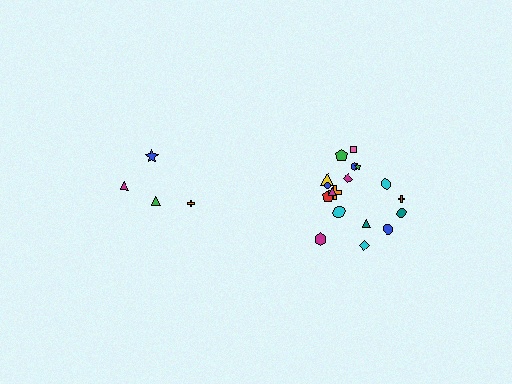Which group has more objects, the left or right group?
The right group.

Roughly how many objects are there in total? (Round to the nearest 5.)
Roughly 20 objects in total.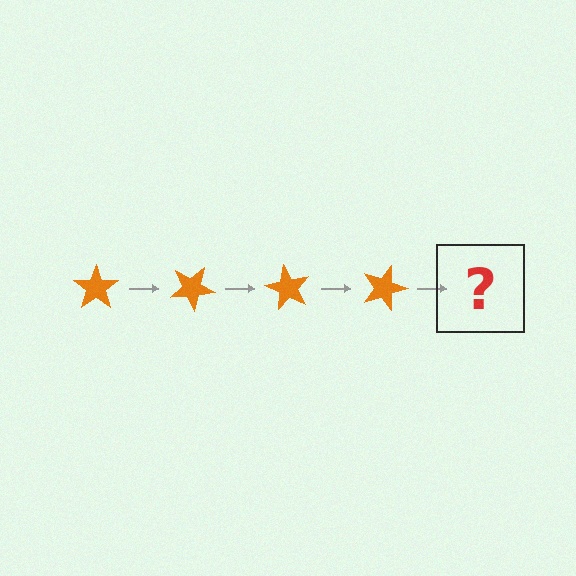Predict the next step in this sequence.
The next step is an orange star rotated 120 degrees.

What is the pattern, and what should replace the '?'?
The pattern is that the star rotates 30 degrees each step. The '?' should be an orange star rotated 120 degrees.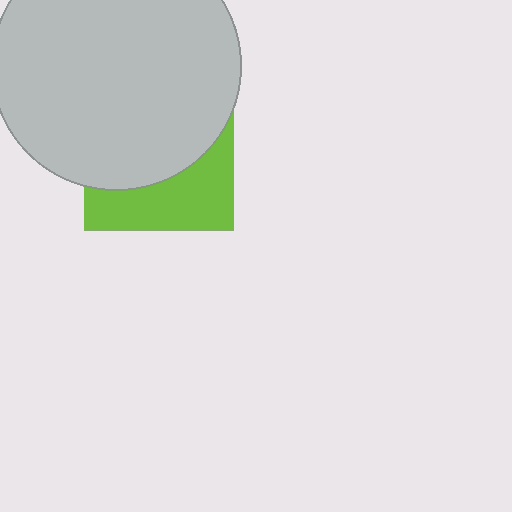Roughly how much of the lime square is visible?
A small part of it is visible (roughly 39%).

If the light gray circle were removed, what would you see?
You would see the complete lime square.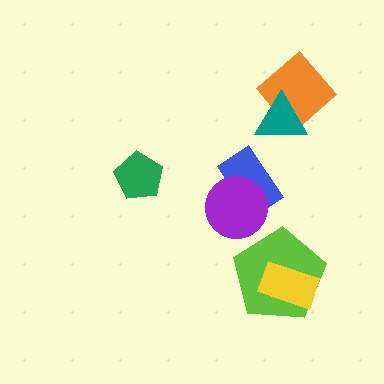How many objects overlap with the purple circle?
1 object overlaps with the purple circle.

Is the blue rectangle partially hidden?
Yes, it is partially covered by another shape.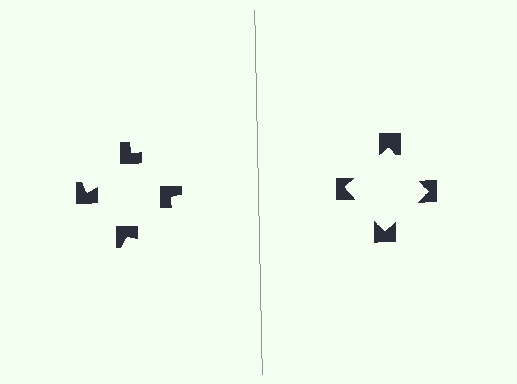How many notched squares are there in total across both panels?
8 — 4 on each side.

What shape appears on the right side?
An illusory square.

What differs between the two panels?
The notched squares are positioned identically on both sides; only the wedge orientations differ. On the right they align to a square; on the left they are misaligned.